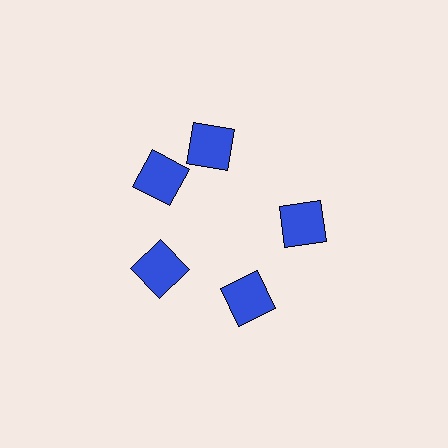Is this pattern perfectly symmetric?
No. The 5 blue squares are arranged in a ring, but one element near the 1 o'clock position is rotated out of alignment along the ring, breaking the 5-fold rotational symmetry.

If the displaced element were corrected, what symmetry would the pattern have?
It would have 5-fold rotational symmetry — the pattern would map onto itself every 72 degrees.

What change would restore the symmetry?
The symmetry would be restored by rotating it back into even spacing with its neighbors so that all 5 squares sit at equal angles and equal distance from the center.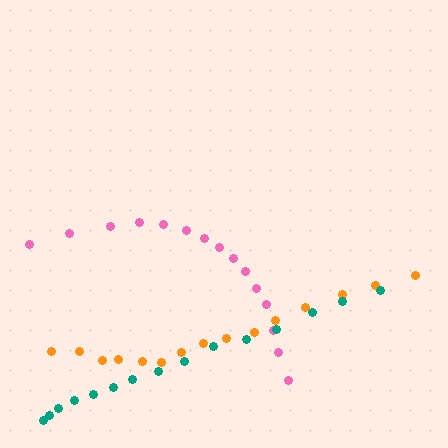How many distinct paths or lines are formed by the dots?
There are 3 distinct paths.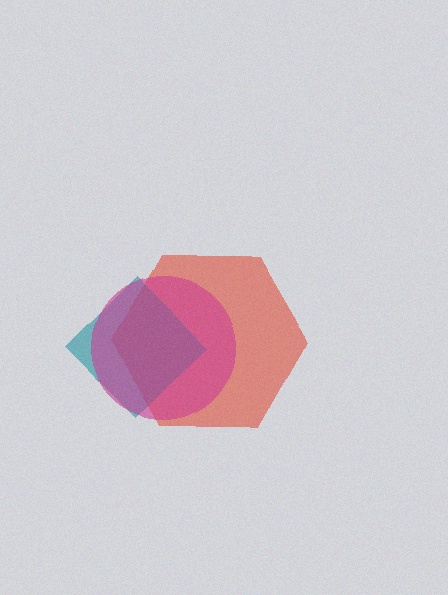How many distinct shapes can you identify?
There are 3 distinct shapes: a red hexagon, a teal diamond, a magenta circle.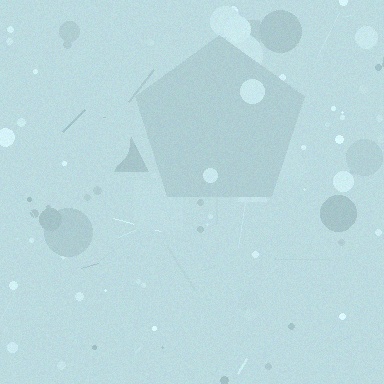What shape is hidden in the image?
A pentagon is hidden in the image.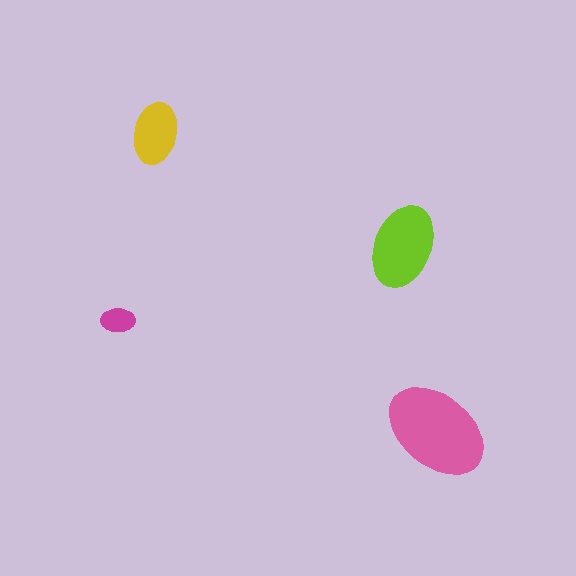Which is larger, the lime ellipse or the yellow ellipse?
The lime one.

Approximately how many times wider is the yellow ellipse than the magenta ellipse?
About 2 times wider.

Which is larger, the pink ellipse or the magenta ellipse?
The pink one.